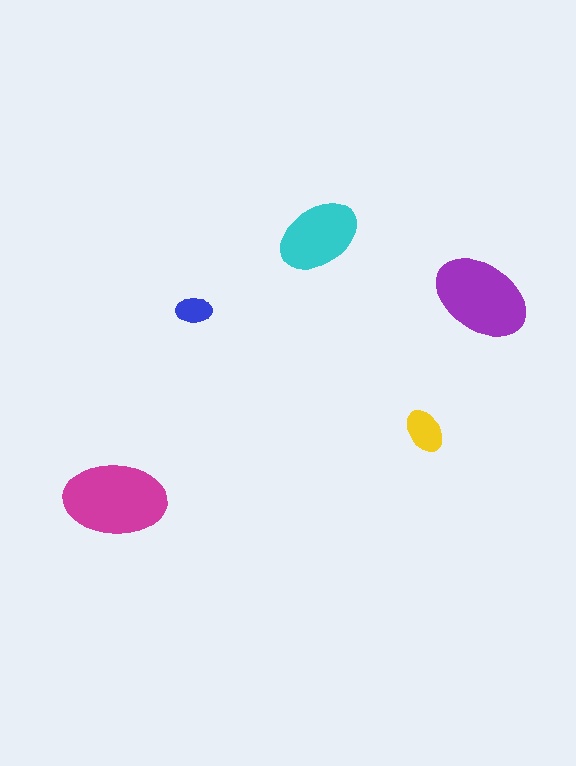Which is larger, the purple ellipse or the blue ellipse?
The purple one.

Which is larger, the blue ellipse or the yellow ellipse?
The yellow one.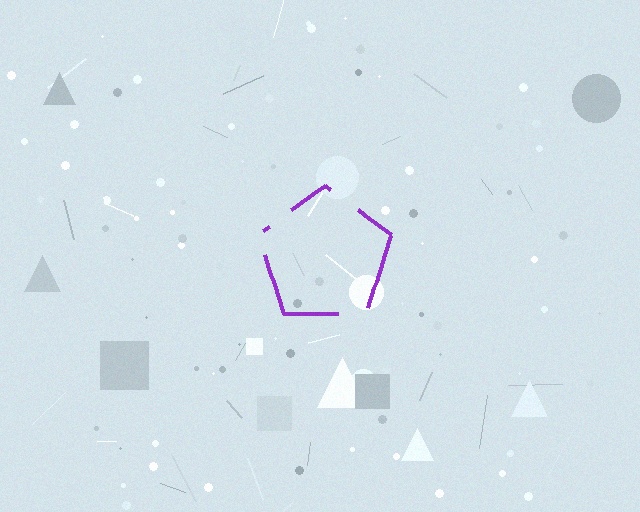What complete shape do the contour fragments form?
The contour fragments form a pentagon.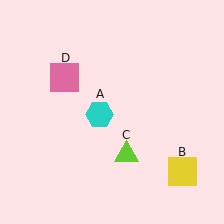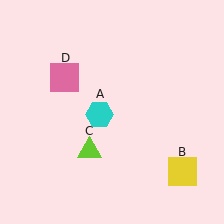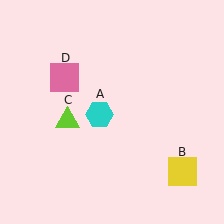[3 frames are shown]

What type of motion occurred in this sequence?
The lime triangle (object C) rotated clockwise around the center of the scene.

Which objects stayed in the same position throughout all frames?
Cyan hexagon (object A) and yellow square (object B) and pink square (object D) remained stationary.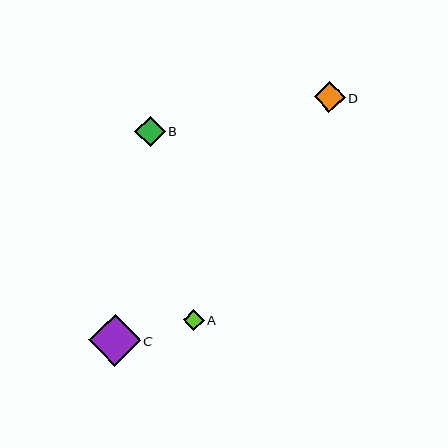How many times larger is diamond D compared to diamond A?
Diamond D is approximately 1.5 times the size of diamond A.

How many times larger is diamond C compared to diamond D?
Diamond C is approximately 1.7 times the size of diamond D.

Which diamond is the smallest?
Diamond A is the smallest with a size of approximately 21 pixels.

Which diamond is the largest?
Diamond C is the largest with a size of approximately 52 pixels.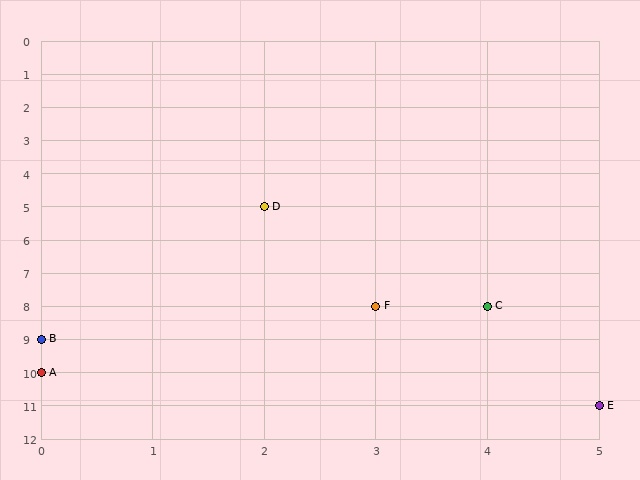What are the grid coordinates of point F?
Point F is at grid coordinates (3, 8).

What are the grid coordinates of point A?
Point A is at grid coordinates (0, 10).